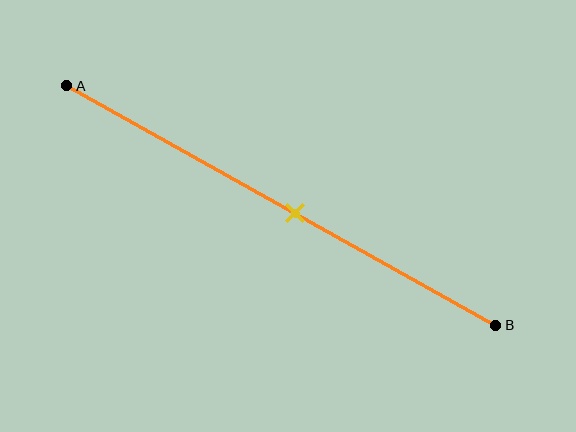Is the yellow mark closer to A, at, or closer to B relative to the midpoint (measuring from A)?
The yellow mark is closer to point B than the midpoint of segment AB.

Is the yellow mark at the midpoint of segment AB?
No, the mark is at about 55% from A, not at the 50% midpoint.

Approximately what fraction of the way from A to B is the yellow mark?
The yellow mark is approximately 55% of the way from A to B.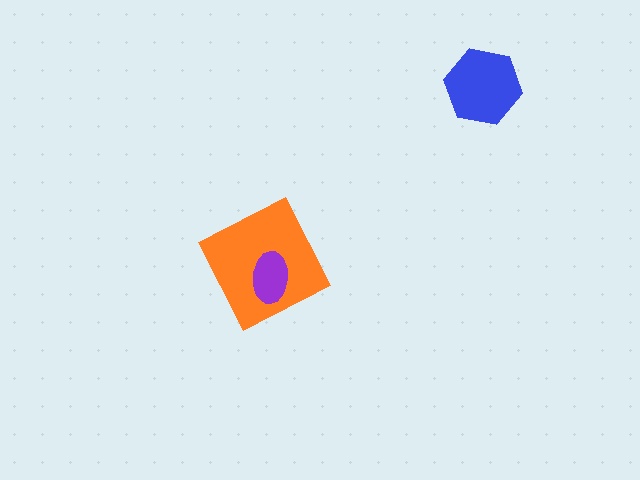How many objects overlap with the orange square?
1 object overlaps with the orange square.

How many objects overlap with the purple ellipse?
1 object overlaps with the purple ellipse.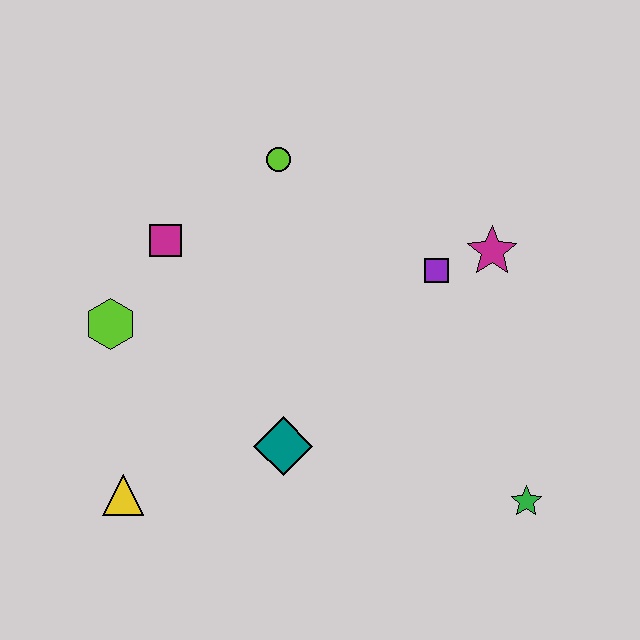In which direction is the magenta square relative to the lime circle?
The magenta square is to the left of the lime circle.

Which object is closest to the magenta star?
The purple square is closest to the magenta star.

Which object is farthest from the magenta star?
The yellow triangle is farthest from the magenta star.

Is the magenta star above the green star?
Yes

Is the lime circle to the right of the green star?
No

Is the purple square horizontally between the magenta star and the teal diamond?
Yes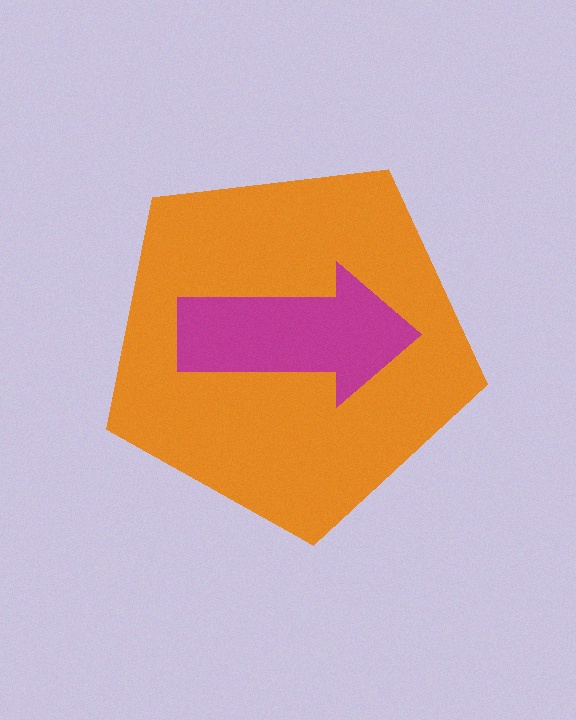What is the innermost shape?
The magenta arrow.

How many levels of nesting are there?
2.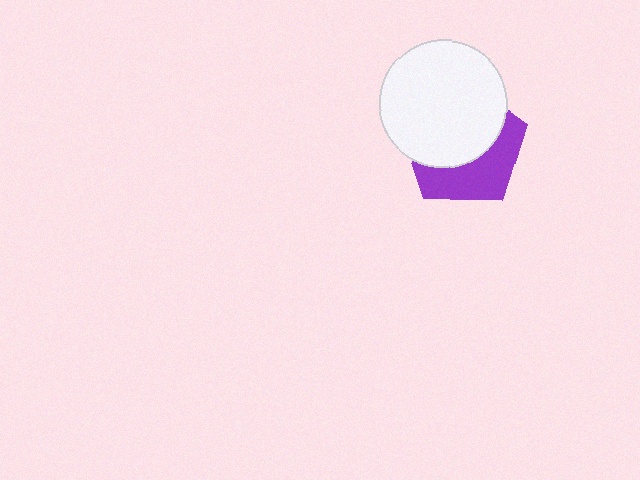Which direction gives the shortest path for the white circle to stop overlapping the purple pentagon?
Moving up gives the shortest separation.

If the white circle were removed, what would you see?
You would see the complete purple pentagon.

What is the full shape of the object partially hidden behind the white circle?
The partially hidden object is a purple pentagon.